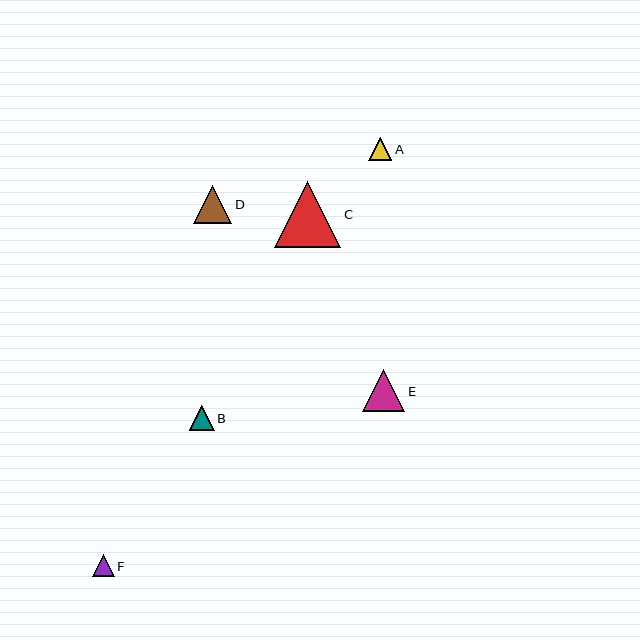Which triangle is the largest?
Triangle C is the largest with a size of approximately 66 pixels.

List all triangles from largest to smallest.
From largest to smallest: C, E, D, B, A, F.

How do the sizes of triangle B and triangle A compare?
Triangle B and triangle A are approximately the same size.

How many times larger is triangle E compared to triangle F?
Triangle E is approximately 1.9 times the size of triangle F.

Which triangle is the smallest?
Triangle F is the smallest with a size of approximately 22 pixels.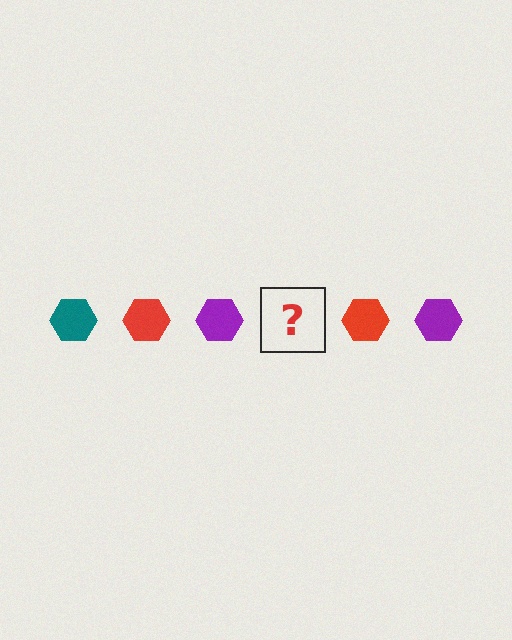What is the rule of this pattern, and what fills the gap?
The rule is that the pattern cycles through teal, red, purple hexagons. The gap should be filled with a teal hexagon.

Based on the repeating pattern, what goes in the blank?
The blank should be a teal hexagon.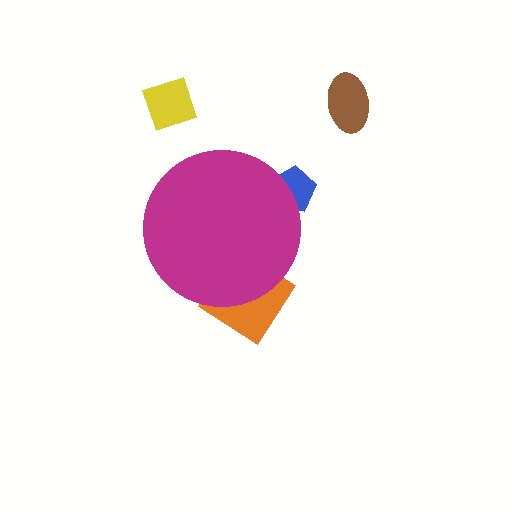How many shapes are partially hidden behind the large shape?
2 shapes are partially hidden.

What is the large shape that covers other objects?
A magenta circle.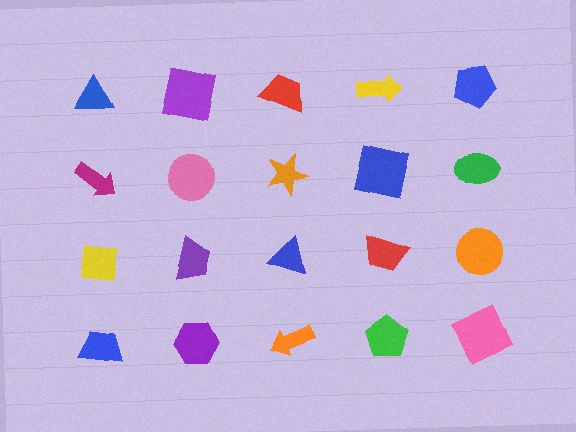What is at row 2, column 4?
A blue square.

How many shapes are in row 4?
5 shapes.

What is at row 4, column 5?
A pink square.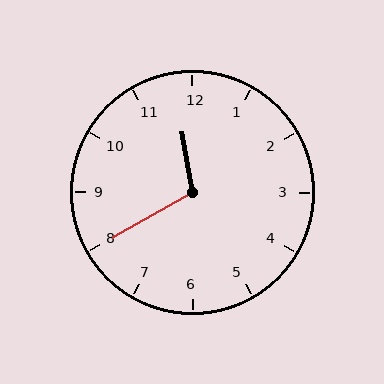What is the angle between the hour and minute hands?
Approximately 110 degrees.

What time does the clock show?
11:40.